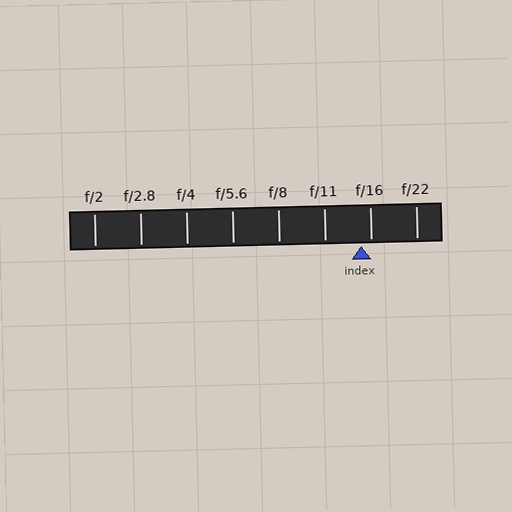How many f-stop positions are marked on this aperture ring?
There are 8 f-stop positions marked.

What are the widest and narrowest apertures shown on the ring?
The widest aperture shown is f/2 and the narrowest is f/22.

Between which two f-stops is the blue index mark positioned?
The index mark is between f/11 and f/16.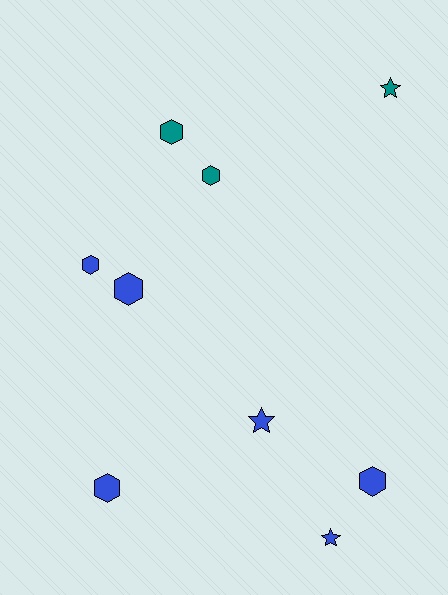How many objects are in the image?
There are 9 objects.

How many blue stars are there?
There are 2 blue stars.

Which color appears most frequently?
Blue, with 6 objects.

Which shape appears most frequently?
Hexagon, with 6 objects.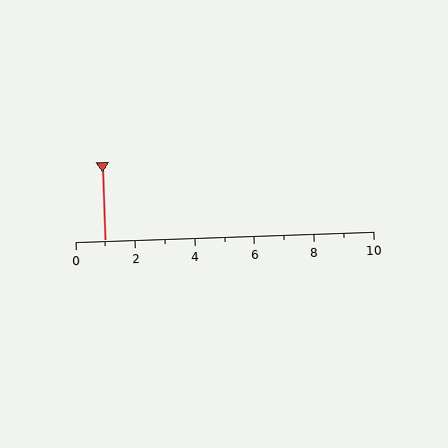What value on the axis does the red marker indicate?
The marker indicates approximately 1.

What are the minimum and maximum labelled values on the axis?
The axis runs from 0 to 10.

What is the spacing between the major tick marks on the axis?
The major ticks are spaced 2 apart.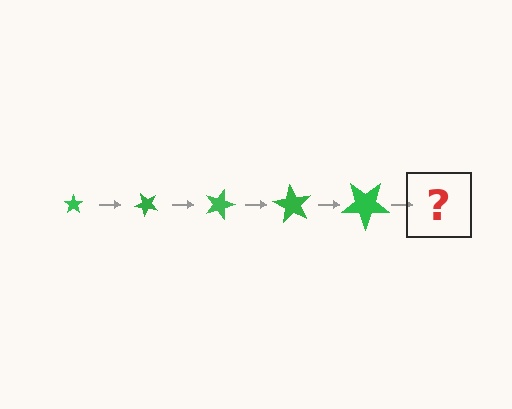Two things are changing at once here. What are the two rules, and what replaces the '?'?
The two rules are that the star grows larger each step and it rotates 45 degrees each step. The '?' should be a star, larger than the previous one and rotated 225 degrees from the start.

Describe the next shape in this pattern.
It should be a star, larger than the previous one and rotated 225 degrees from the start.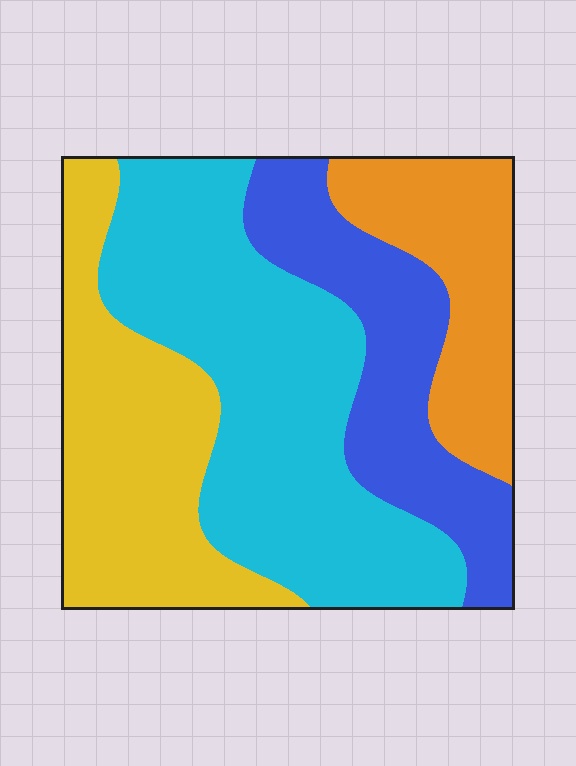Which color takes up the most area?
Cyan, at roughly 40%.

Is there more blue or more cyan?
Cyan.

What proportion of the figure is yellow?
Yellow takes up between a quarter and a half of the figure.